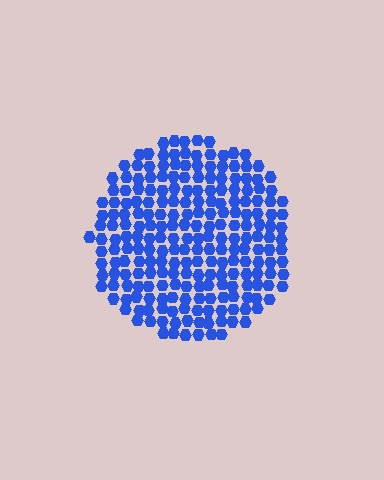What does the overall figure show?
The overall figure shows a circle.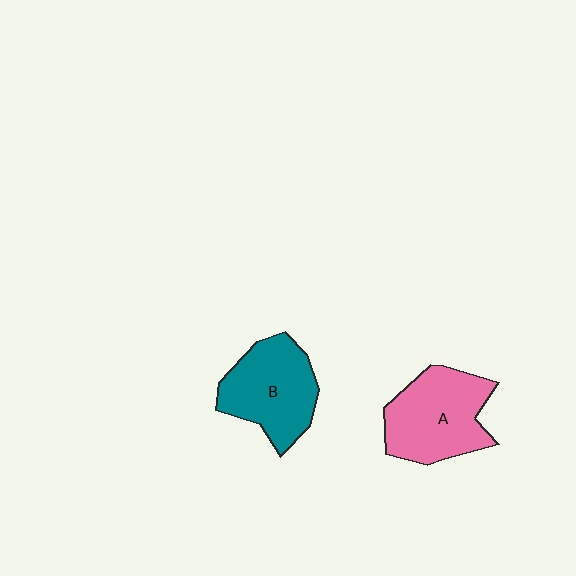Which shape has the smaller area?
Shape B (teal).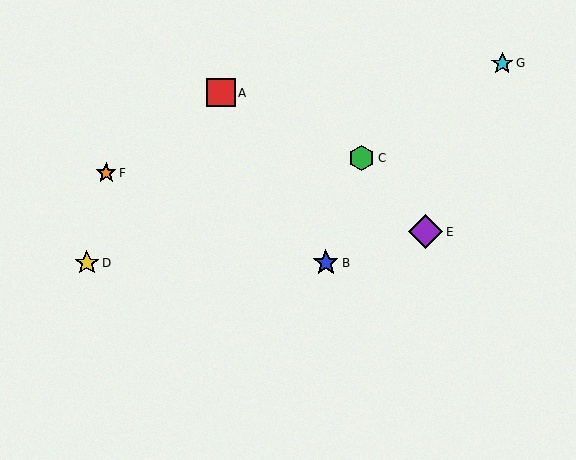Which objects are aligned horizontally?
Objects B, D are aligned horizontally.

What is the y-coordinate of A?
Object A is at y≈93.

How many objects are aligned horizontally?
2 objects (B, D) are aligned horizontally.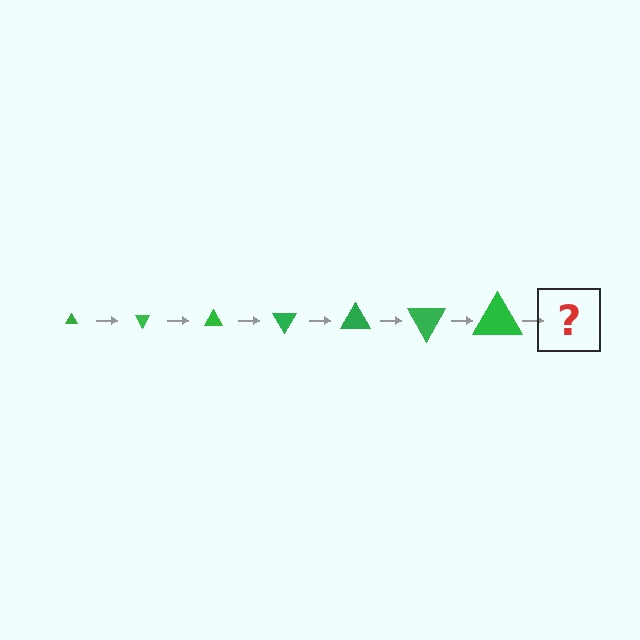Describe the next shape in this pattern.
It should be a triangle, larger than the previous one and rotated 420 degrees from the start.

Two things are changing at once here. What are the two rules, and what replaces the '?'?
The two rules are that the triangle grows larger each step and it rotates 60 degrees each step. The '?' should be a triangle, larger than the previous one and rotated 420 degrees from the start.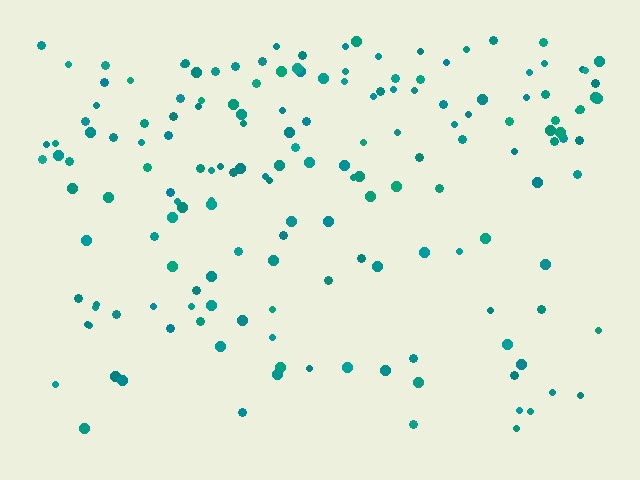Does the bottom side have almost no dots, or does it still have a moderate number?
Still a moderate number, just noticeably fewer than the top.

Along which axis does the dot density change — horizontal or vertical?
Vertical.